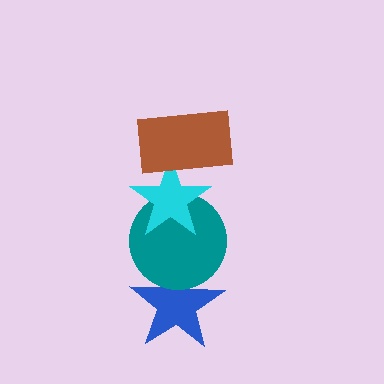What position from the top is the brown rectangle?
The brown rectangle is 1st from the top.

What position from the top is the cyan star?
The cyan star is 2nd from the top.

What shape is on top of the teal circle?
The cyan star is on top of the teal circle.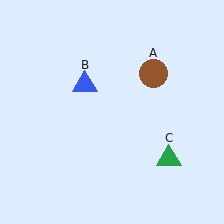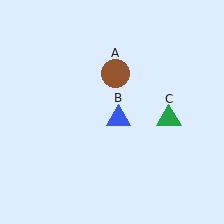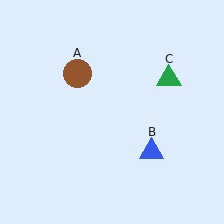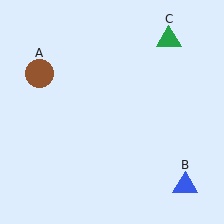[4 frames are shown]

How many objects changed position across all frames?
3 objects changed position: brown circle (object A), blue triangle (object B), green triangle (object C).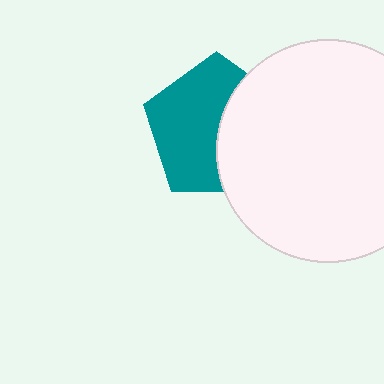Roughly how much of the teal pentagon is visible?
About half of it is visible (roughly 58%).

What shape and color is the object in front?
The object in front is a white circle.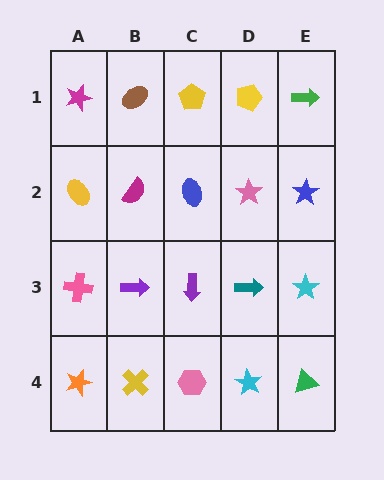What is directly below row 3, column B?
A yellow cross.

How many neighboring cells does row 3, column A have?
3.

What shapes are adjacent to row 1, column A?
A yellow ellipse (row 2, column A), a brown ellipse (row 1, column B).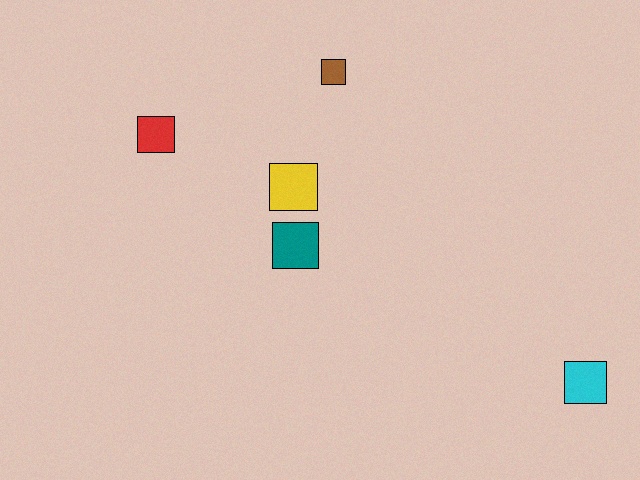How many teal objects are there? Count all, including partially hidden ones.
There is 1 teal object.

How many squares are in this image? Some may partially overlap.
There are 5 squares.